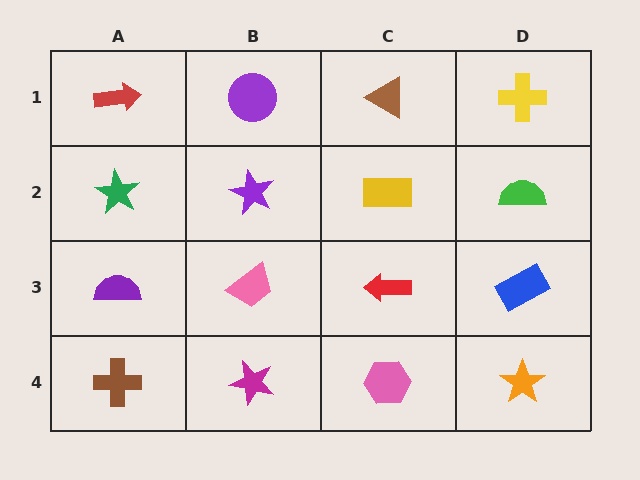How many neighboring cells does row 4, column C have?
3.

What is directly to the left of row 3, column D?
A red arrow.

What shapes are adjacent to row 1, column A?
A green star (row 2, column A), a purple circle (row 1, column B).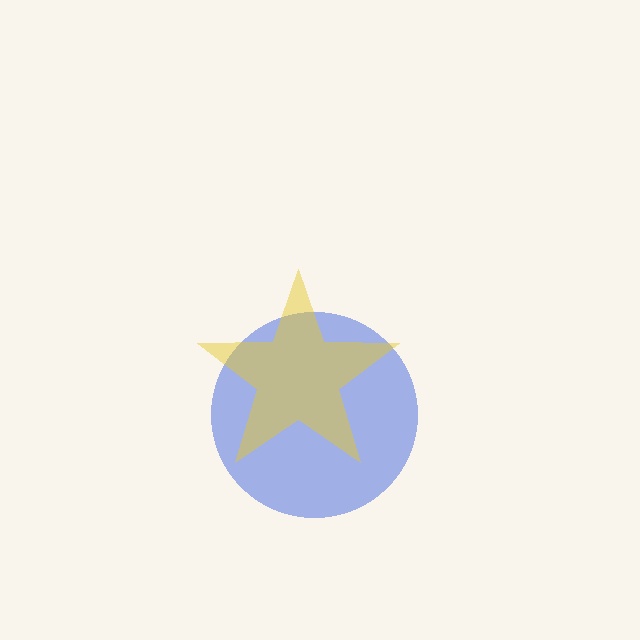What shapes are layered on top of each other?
The layered shapes are: a blue circle, a yellow star.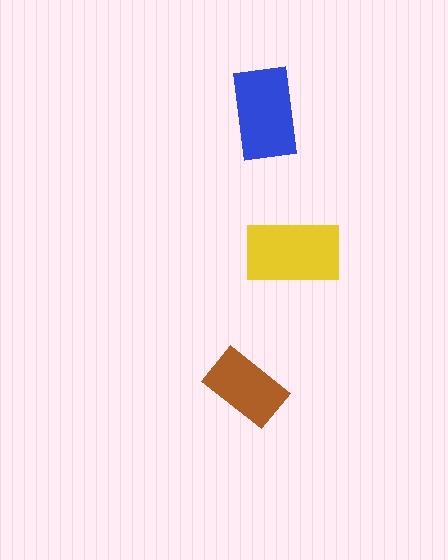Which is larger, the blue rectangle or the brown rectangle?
The blue one.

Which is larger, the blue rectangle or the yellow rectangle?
The yellow one.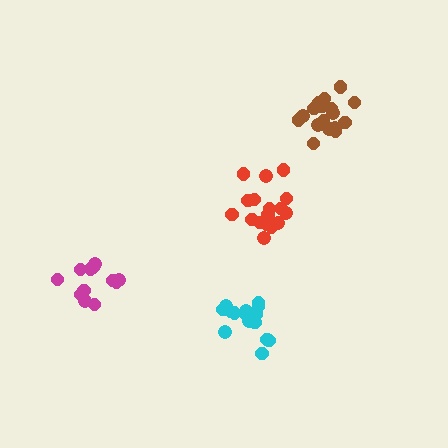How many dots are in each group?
Group 1: 16 dots, Group 2: 12 dots, Group 3: 18 dots, Group 4: 17 dots (63 total).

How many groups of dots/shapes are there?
There are 4 groups.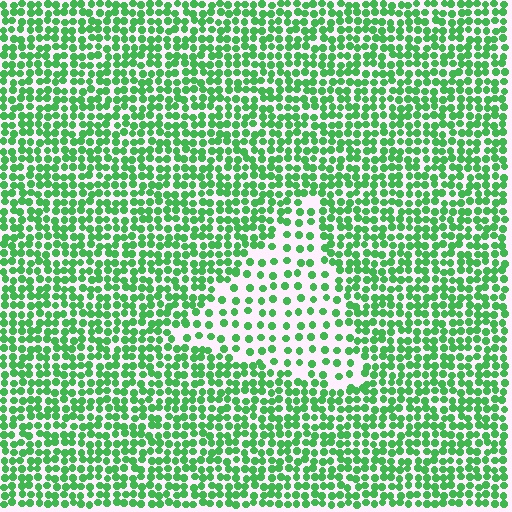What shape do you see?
I see a triangle.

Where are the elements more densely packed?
The elements are more densely packed outside the triangle boundary.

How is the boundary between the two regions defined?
The boundary is defined by a change in element density (approximately 2.2x ratio). All elements are the same color, size, and shape.